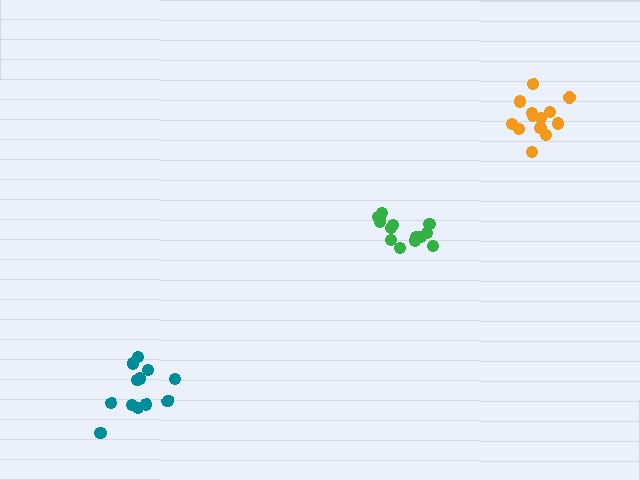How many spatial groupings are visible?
There are 3 spatial groupings.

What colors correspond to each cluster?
The clusters are colored: teal, green, orange.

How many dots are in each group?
Group 1: 12 dots, Group 2: 14 dots, Group 3: 14 dots (40 total).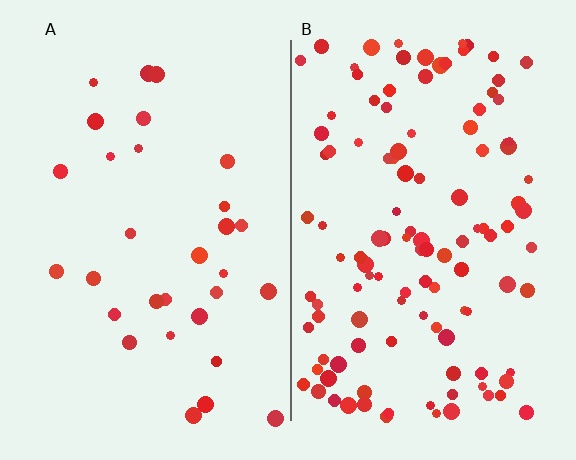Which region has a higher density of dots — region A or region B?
B (the right).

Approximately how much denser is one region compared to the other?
Approximately 3.8× — region B over region A.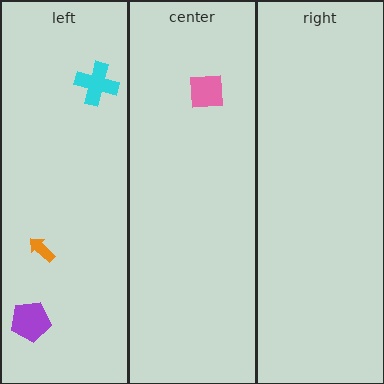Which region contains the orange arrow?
The left region.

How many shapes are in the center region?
1.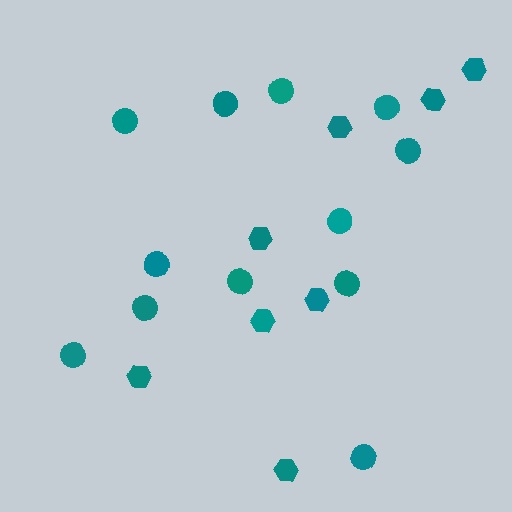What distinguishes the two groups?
There are 2 groups: one group of circles (12) and one group of hexagons (8).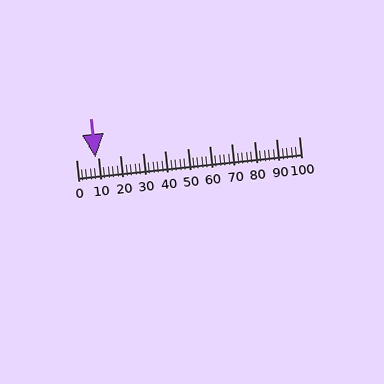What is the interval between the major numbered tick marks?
The major tick marks are spaced 10 units apart.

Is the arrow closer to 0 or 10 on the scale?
The arrow is closer to 10.